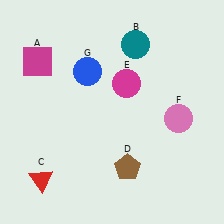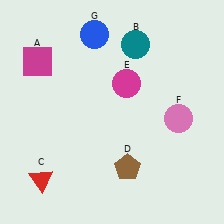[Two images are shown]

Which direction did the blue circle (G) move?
The blue circle (G) moved up.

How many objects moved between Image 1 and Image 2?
1 object moved between the two images.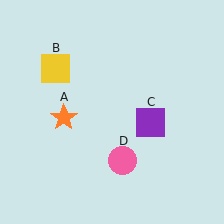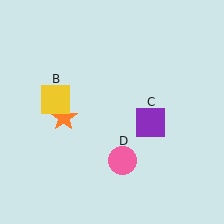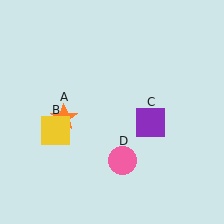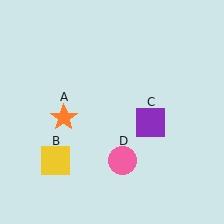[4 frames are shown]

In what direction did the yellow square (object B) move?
The yellow square (object B) moved down.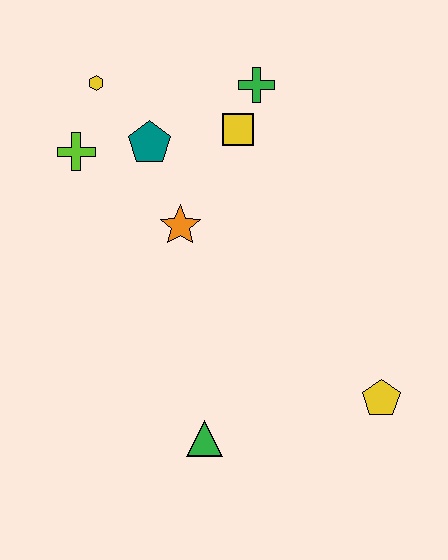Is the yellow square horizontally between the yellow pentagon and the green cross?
No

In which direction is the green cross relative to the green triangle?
The green cross is above the green triangle.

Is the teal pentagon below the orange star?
No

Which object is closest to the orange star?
The teal pentagon is closest to the orange star.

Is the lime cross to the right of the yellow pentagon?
No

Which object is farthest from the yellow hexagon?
The yellow pentagon is farthest from the yellow hexagon.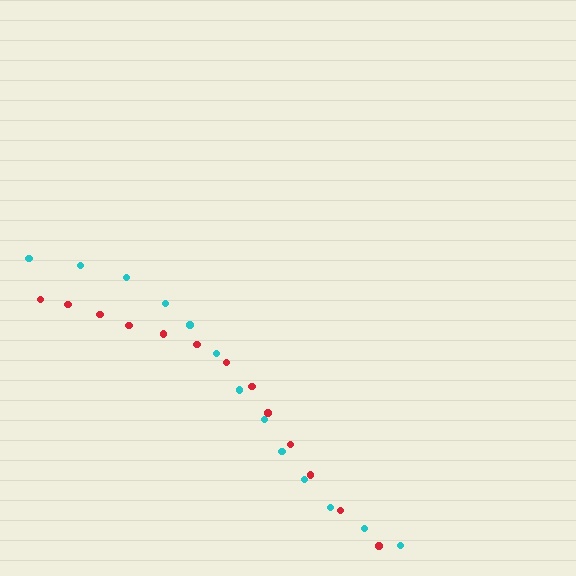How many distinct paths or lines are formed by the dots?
There are 2 distinct paths.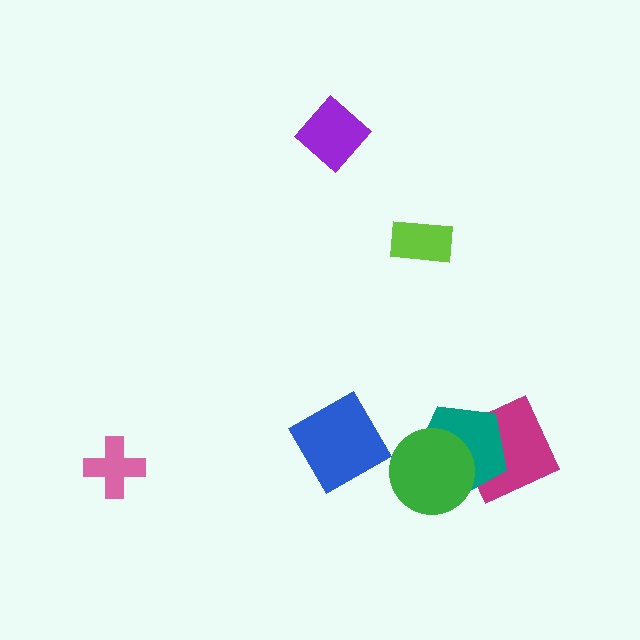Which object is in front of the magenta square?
The teal pentagon is in front of the magenta square.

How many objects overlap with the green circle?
1 object overlaps with the green circle.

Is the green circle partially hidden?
No, no other shape covers it.